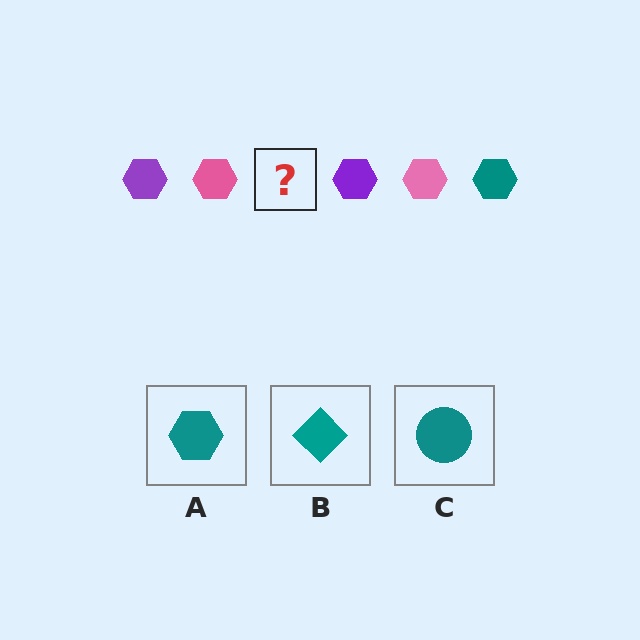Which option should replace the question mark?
Option A.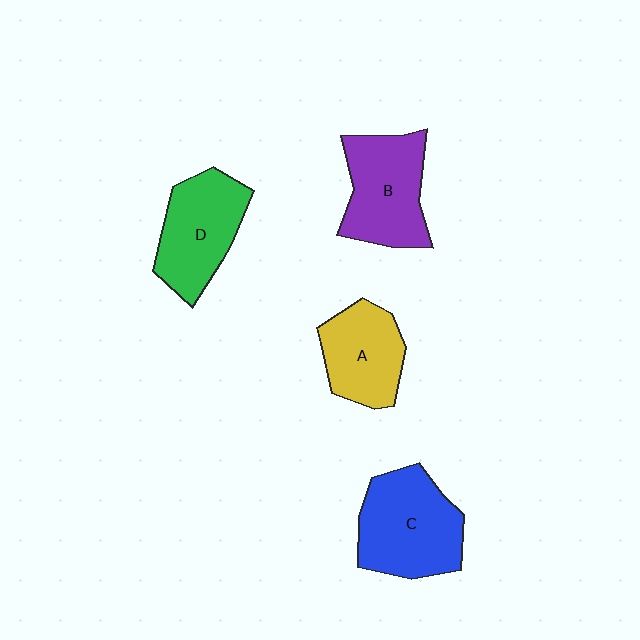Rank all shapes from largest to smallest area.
From largest to smallest: C (blue), B (purple), D (green), A (yellow).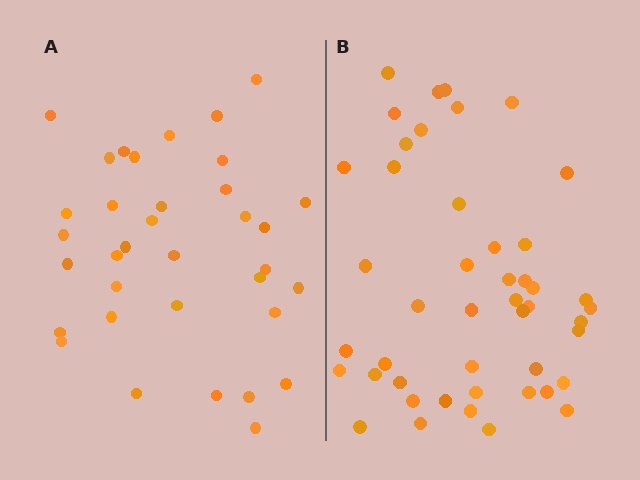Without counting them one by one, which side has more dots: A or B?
Region B (the right region) has more dots.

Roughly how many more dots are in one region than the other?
Region B has roughly 12 or so more dots than region A.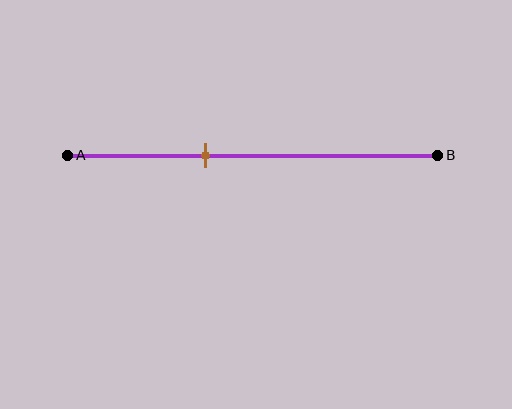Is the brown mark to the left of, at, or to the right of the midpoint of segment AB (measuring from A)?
The brown mark is to the left of the midpoint of segment AB.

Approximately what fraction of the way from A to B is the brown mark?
The brown mark is approximately 35% of the way from A to B.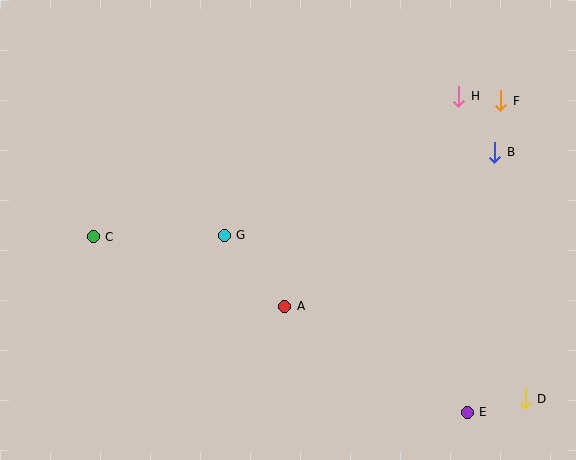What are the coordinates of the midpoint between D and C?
The midpoint between D and C is at (309, 318).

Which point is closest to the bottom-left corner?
Point C is closest to the bottom-left corner.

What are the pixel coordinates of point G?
Point G is at (224, 235).